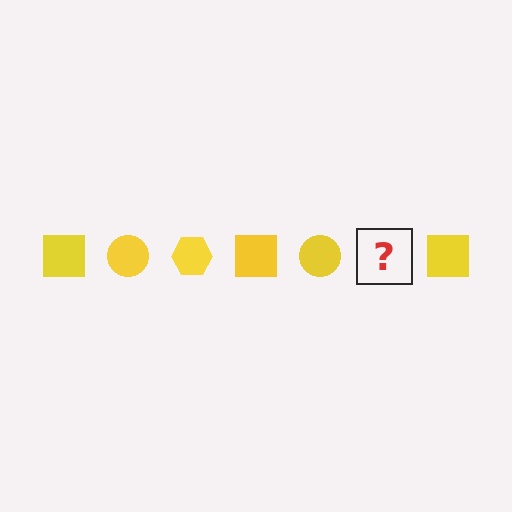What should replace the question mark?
The question mark should be replaced with a yellow hexagon.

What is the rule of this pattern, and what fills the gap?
The rule is that the pattern cycles through square, circle, hexagon shapes in yellow. The gap should be filled with a yellow hexagon.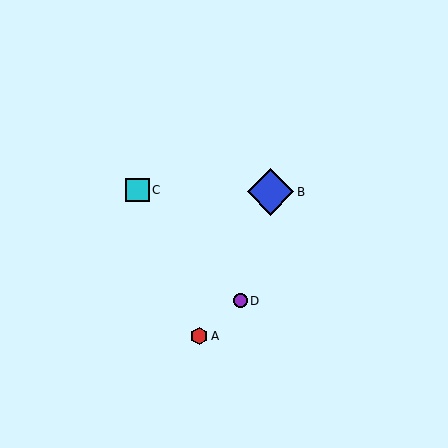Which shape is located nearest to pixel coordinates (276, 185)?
The blue diamond (labeled B) at (270, 192) is nearest to that location.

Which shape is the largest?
The blue diamond (labeled B) is the largest.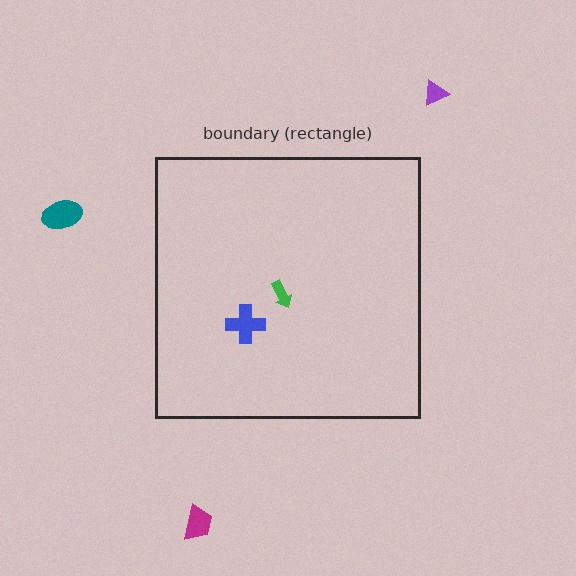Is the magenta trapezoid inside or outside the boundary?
Outside.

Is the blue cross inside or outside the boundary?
Inside.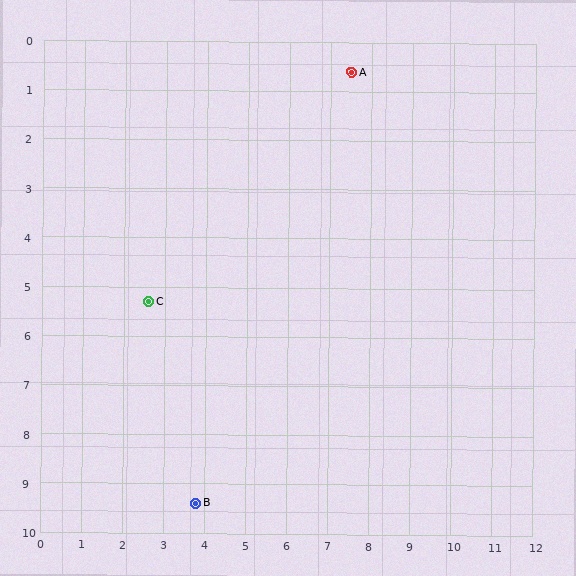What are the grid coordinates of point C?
Point C is at approximately (2.6, 5.3).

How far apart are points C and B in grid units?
Points C and B are about 4.3 grid units apart.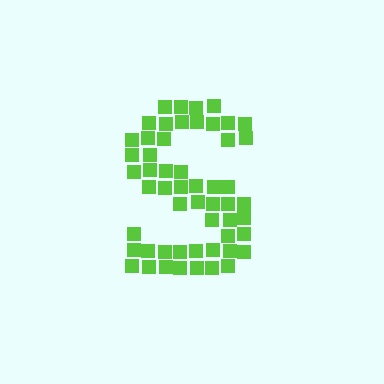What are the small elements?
The small elements are squares.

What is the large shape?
The large shape is the letter S.